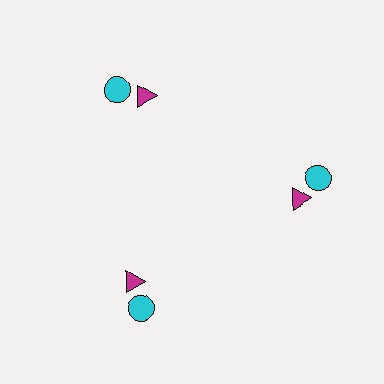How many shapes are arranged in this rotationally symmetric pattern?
There are 6 shapes, arranged in 3 groups of 2.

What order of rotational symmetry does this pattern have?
This pattern has 3-fold rotational symmetry.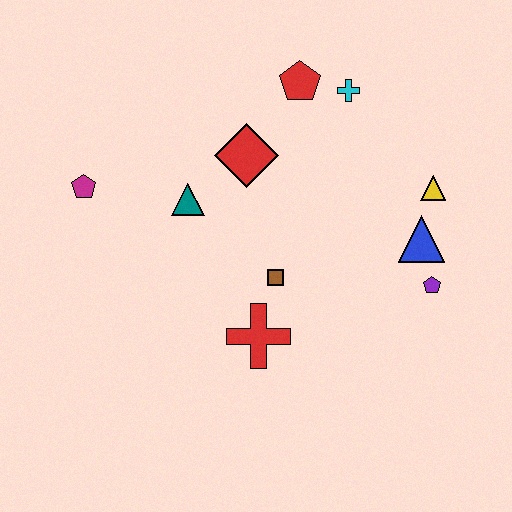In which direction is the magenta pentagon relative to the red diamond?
The magenta pentagon is to the left of the red diamond.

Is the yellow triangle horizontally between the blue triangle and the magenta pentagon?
No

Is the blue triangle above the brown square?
Yes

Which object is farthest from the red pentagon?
The red cross is farthest from the red pentagon.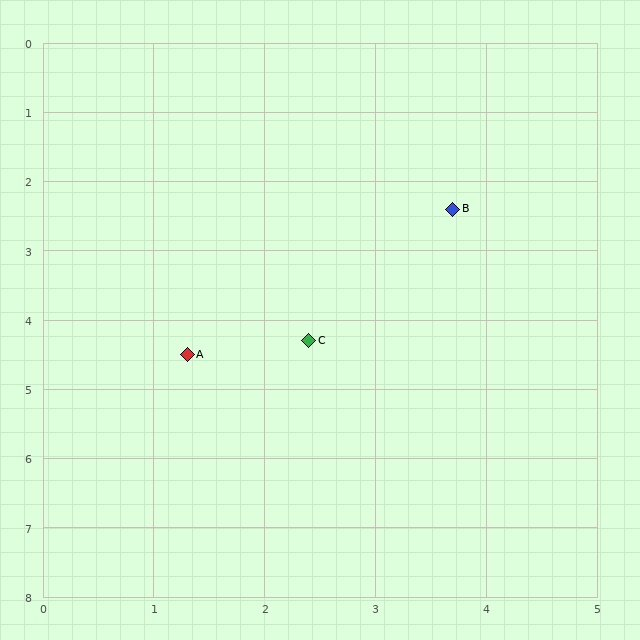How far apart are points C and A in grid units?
Points C and A are about 1.1 grid units apart.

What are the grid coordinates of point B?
Point B is at approximately (3.7, 2.4).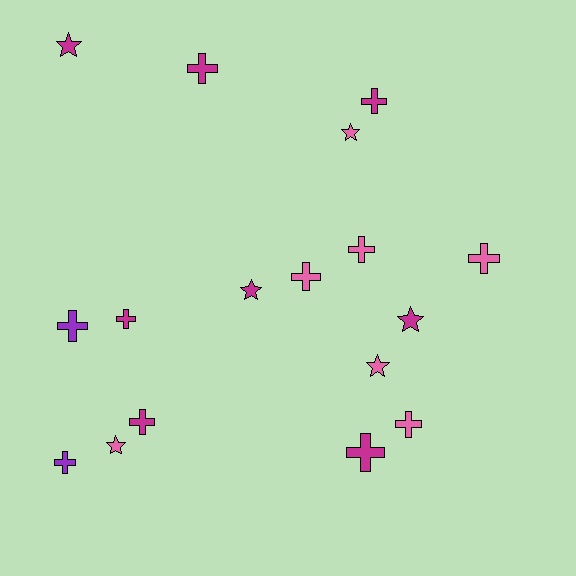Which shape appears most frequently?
Cross, with 11 objects.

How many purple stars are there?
There are no purple stars.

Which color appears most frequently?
Magenta, with 8 objects.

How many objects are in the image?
There are 17 objects.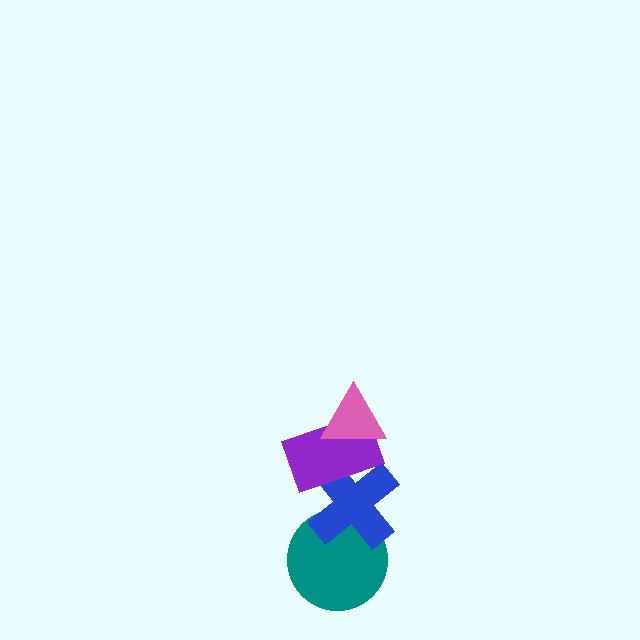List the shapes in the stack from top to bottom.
From top to bottom: the pink triangle, the purple rectangle, the blue cross, the teal circle.